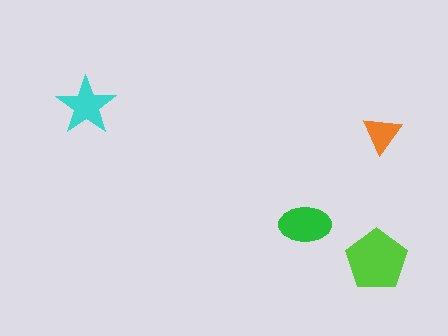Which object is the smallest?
The orange triangle.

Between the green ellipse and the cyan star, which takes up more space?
The green ellipse.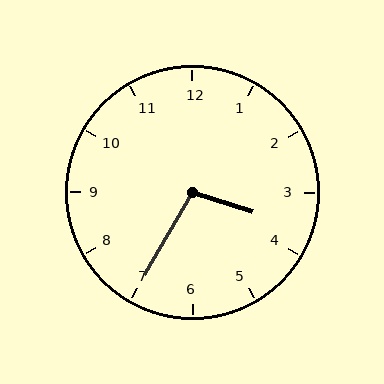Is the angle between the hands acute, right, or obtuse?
It is obtuse.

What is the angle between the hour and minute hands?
Approximately 102 degrees.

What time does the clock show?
3:35.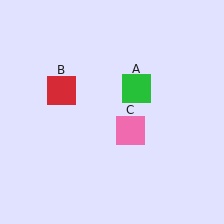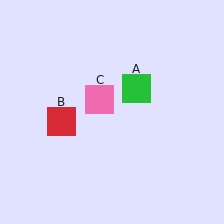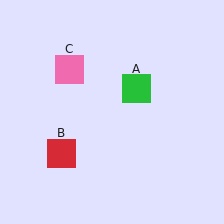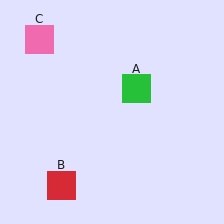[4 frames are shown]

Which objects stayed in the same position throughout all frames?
Green square (object A) remained stationary.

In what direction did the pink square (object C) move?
The pink square (object C) moved up and to the left.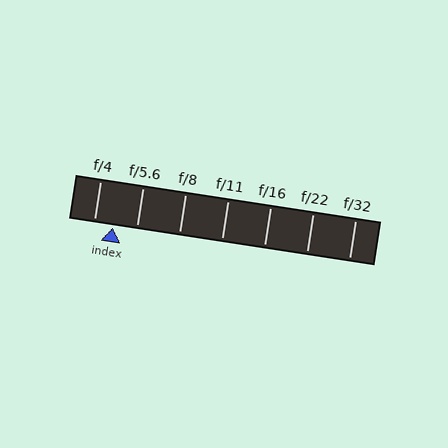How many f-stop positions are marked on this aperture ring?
There are 7 f-stop positions marked.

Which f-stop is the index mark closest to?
The index mark is closest to f/4.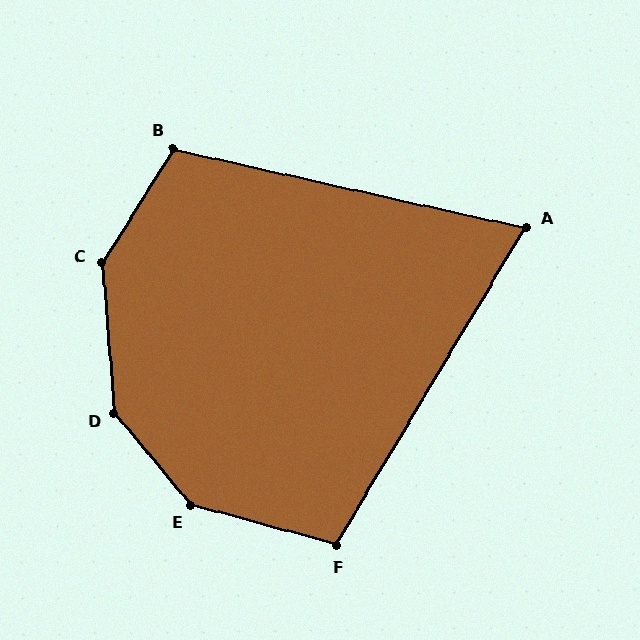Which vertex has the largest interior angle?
D, at approximately 145 degrees.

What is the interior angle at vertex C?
Approximately 143 degrees (obtuse).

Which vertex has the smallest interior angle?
A, at approximately 72 degrees.